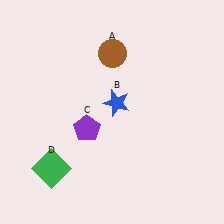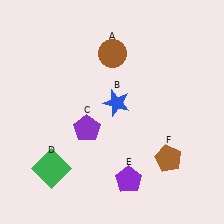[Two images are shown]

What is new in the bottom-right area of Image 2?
A brown pentagon (F) was added in the bottom-right area of Image 2.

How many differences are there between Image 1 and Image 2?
There are 2 differences between the two images.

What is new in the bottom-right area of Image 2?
A purple pentagon (E) was added in the bottom-right area of Image 2.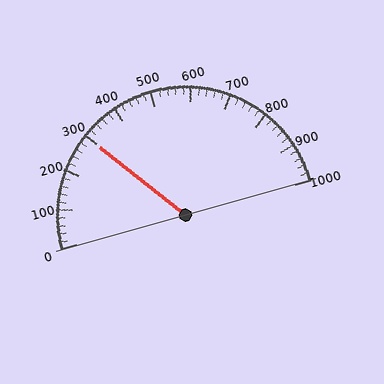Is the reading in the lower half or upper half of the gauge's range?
The reading is in the lower half of the range (0 to 1000).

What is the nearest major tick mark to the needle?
The nearest major tick mark is 300.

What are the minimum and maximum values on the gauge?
The gauge ranges from 0 to 1000.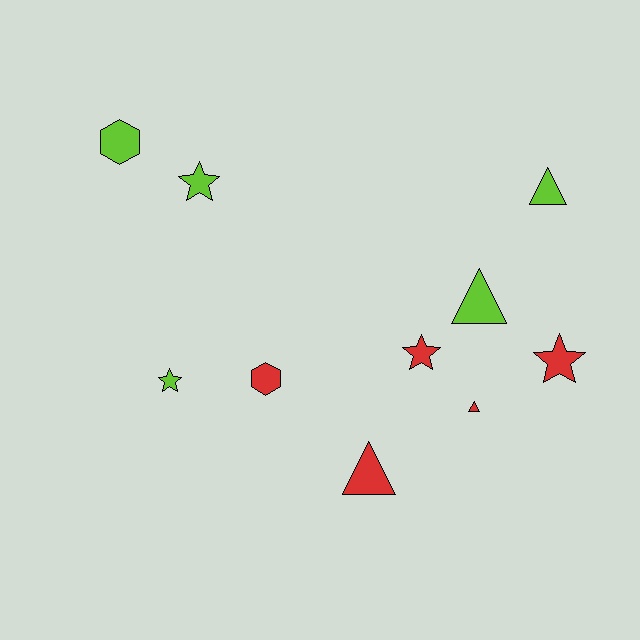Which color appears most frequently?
Red, with 5 objects.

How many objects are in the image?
There are 10 objects.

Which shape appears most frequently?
Star, with 4 objects.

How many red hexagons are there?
There is 1 red hexagon.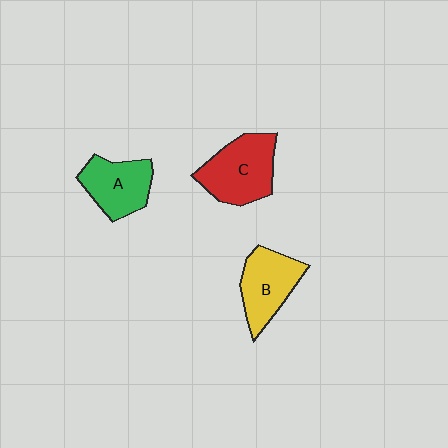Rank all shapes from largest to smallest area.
From largest to smallest: C (red), B (yellow), A (green).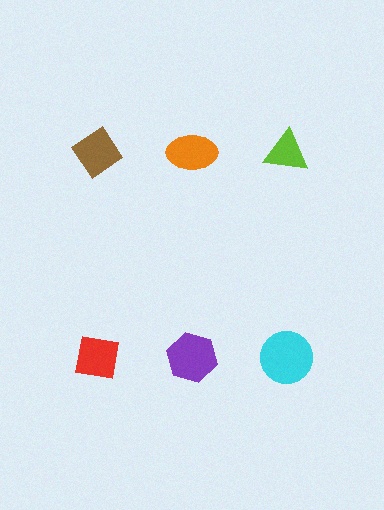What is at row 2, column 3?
A cyan circle.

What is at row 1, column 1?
A brown diamond.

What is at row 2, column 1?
A red square.